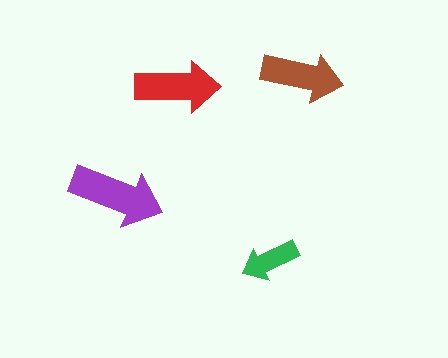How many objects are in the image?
There are 4 objects in the image.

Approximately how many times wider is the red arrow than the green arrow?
About 1.5 times wider.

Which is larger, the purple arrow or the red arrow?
The purple one.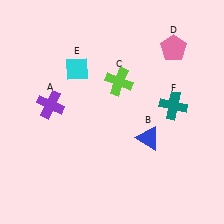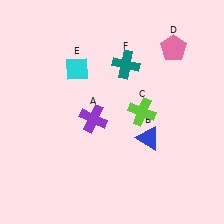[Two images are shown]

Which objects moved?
The objects that moved are: the purple cross (A), the lime cross (C), the teal cross (F).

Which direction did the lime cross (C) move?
The lime cross (C) moved down.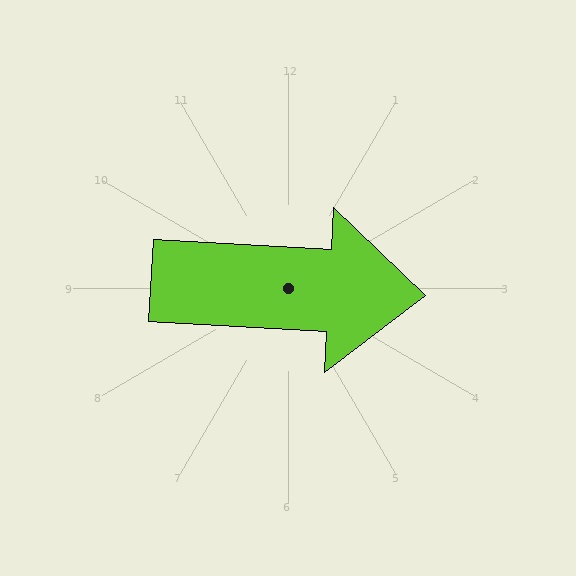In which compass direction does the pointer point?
East.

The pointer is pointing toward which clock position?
Roughly 3 o'clock.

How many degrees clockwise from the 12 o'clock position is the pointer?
Approximately 93 degrees.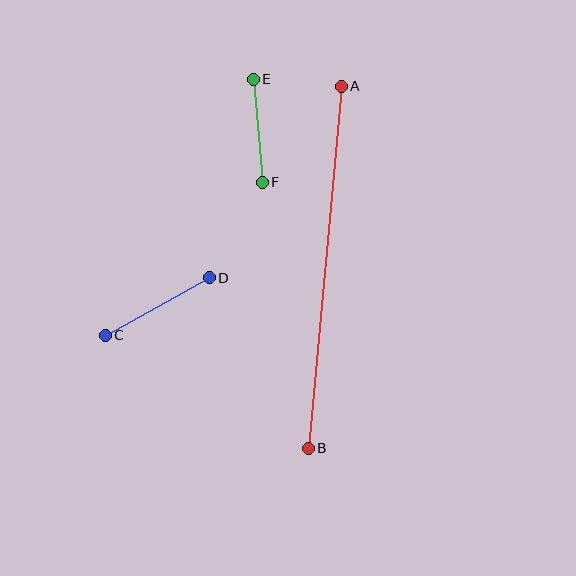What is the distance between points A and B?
The distance is approximately 363 pixels.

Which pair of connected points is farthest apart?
Points A and B are farthest apart.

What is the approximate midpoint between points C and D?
The midpoint is at approximately (157, 307) pixels.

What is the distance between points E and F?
The distance is approximately 104 pixels.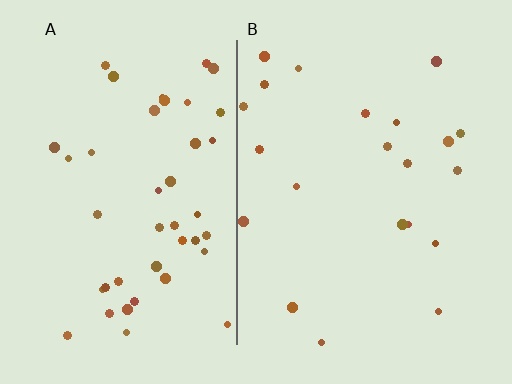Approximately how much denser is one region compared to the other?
Approximately 2.1× — region A over region B.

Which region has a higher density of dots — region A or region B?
A (the left).